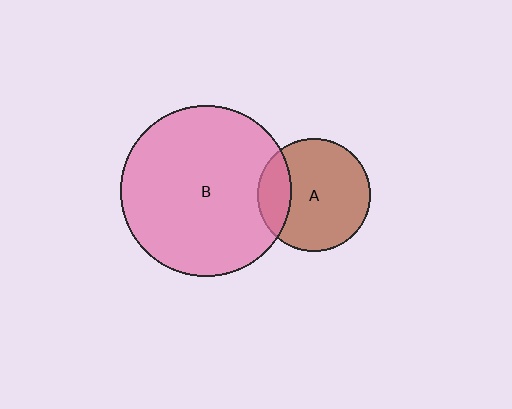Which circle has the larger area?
Circle B (pink).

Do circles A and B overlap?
Yes.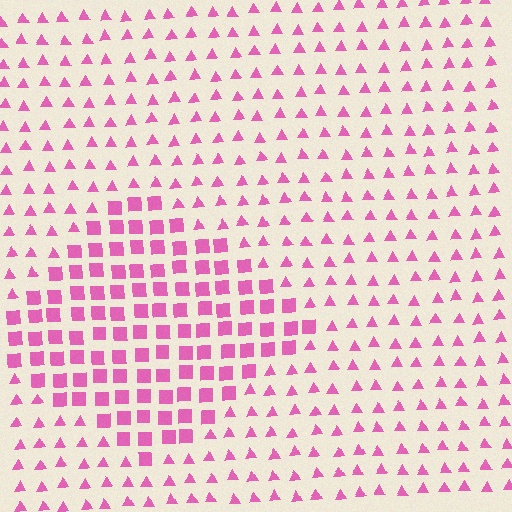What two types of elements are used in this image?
The image uses squares inside the diamond region and triangles outside it.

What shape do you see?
I see a diamond.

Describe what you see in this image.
The image is filled with small pink elements arranged in a uniform grid. A diamond-shaped region contains squares, while the surrounding area contains triangles. The boundary is defined purely by the change in element shape.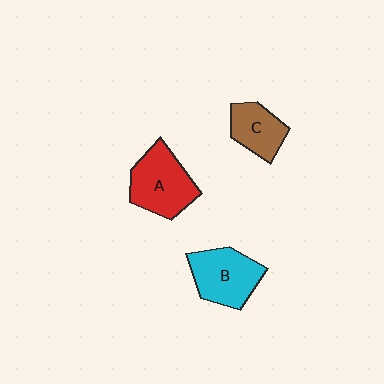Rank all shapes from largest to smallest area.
From largest to smallest: A (red), B (cyan), C (brown).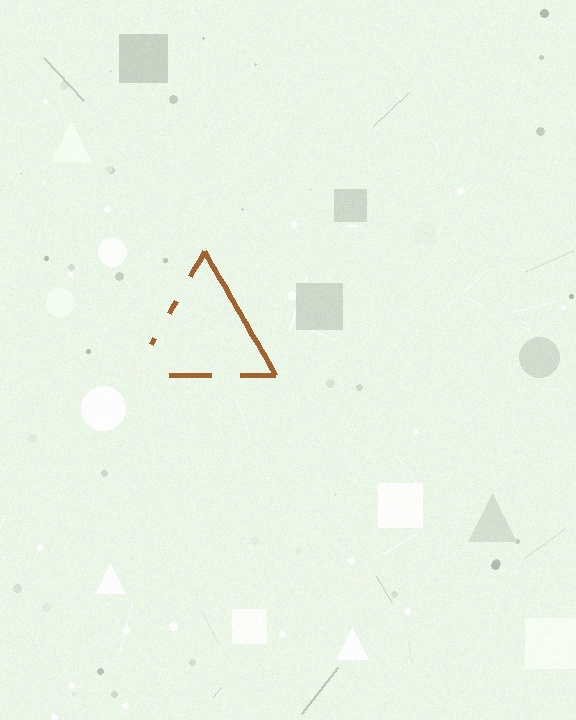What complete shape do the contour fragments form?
The contour fragments form a triangle.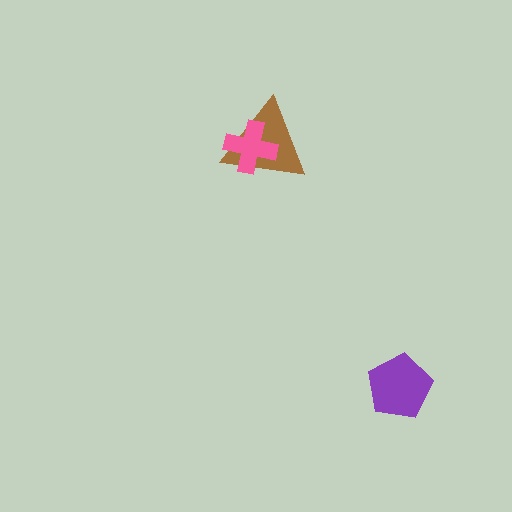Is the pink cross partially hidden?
No, no other shape covers it.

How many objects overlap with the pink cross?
1 object overlaps with the pink cross.